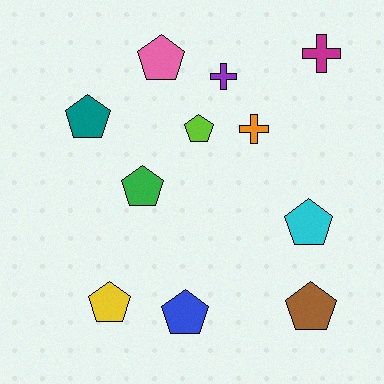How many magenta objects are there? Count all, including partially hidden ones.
There is 1 magenta object.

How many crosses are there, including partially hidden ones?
There are 3 crosses.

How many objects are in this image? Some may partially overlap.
There are 11 objects.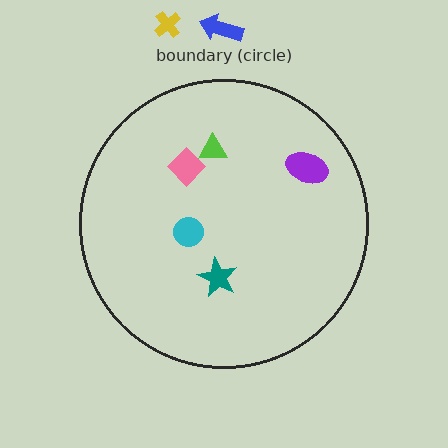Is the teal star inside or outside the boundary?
Inside.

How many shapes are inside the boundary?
5 inside, 2 outside.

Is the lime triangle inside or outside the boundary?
Inside.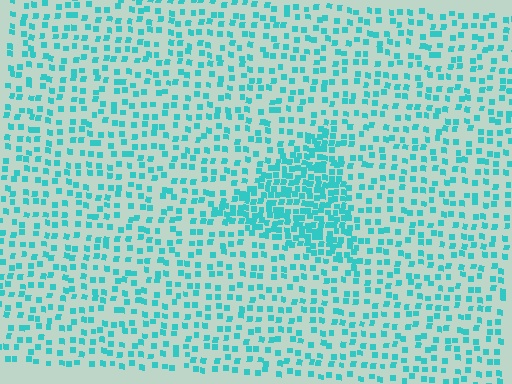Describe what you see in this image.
The image contains small cyan elements arranged at two different densities. A triangle-shaped region is visible where the elements are more densely packed than the surrounding area.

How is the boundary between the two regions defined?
The boundary is defined by a change in element density (approximately 2.3x ratio). All elements are the same color, size, and shape.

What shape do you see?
I see a triangle.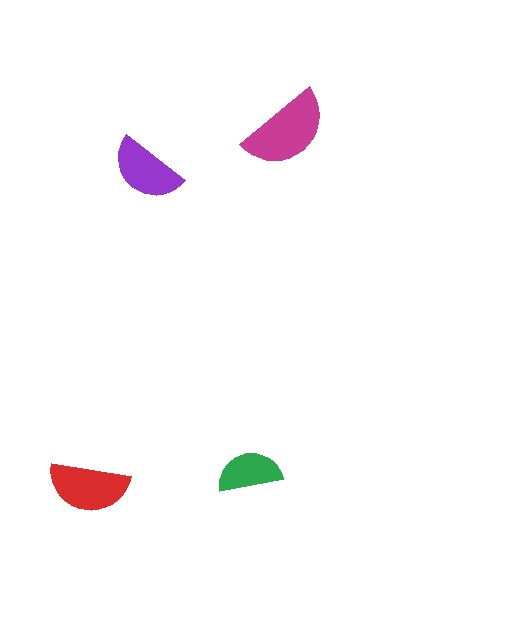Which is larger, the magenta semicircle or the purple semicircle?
The magenta one.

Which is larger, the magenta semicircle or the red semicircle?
The magenta one.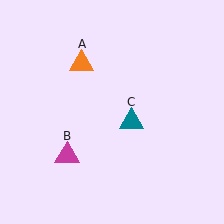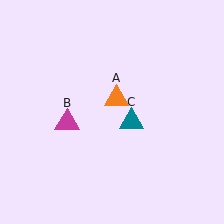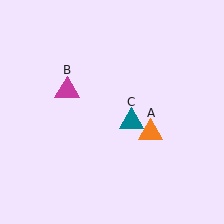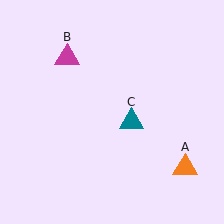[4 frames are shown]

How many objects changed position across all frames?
2 objects changed position: orange triangle (object A), magenta triangle (object B).